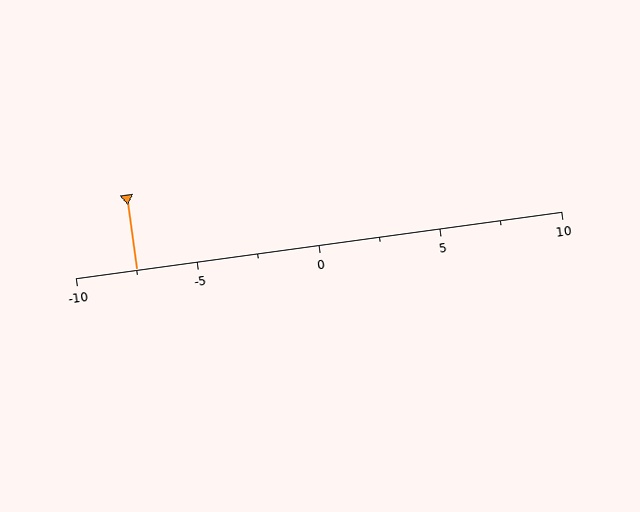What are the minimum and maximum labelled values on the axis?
The axis runs from -10 to 10.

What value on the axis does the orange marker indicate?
The marker indicates approximately -7.5.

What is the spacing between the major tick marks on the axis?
The major ticks are spaced 5 apart.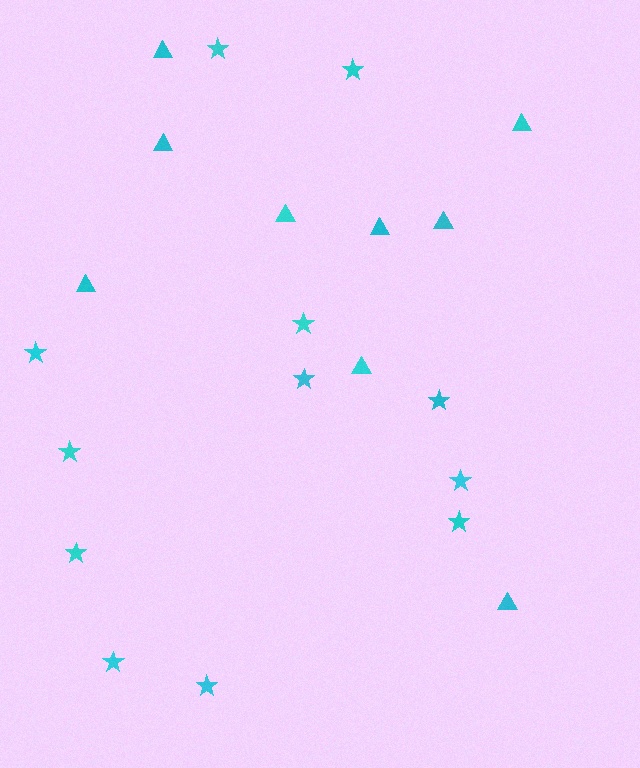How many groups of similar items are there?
There are 2 groups: one group of triangles (9) and one group of stars (12).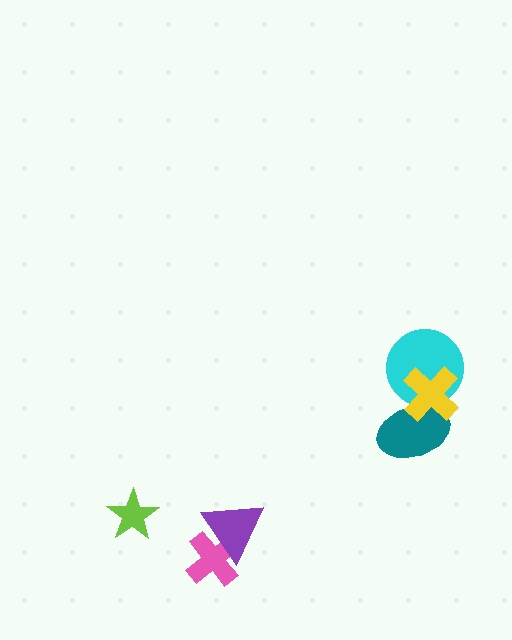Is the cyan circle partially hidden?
Yes, it is partially covered by another shape.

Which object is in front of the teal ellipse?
The yellow cross is in front of the teal ellipse.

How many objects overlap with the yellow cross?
2 objects overlap with the yellow cross.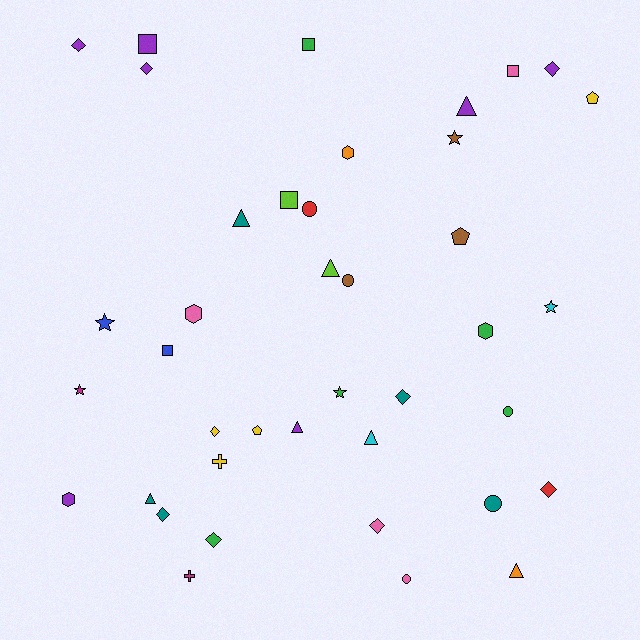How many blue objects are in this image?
There are 2 blue objects.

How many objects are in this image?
There are 40 objects.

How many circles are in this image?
There are 5 circles.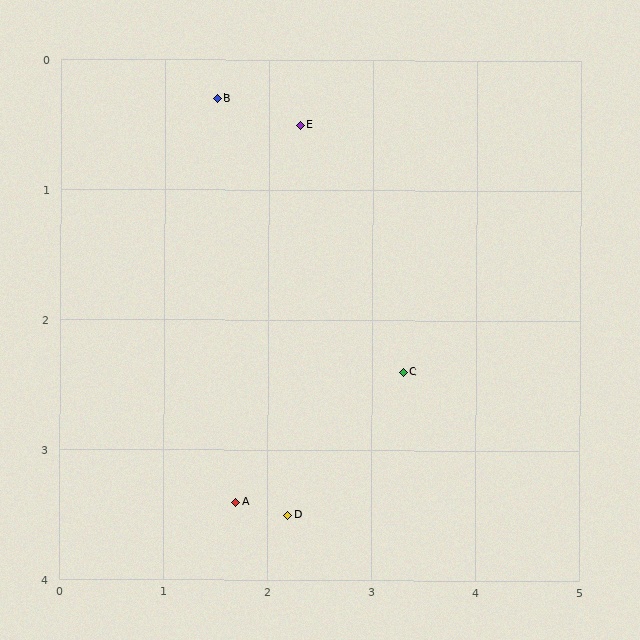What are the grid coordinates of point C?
Point C is at approximately (3.3, 2.4).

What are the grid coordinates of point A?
Point A is at approximately (1.7, 3.4).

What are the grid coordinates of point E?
Point E is at approximately (2.3, 0.5).